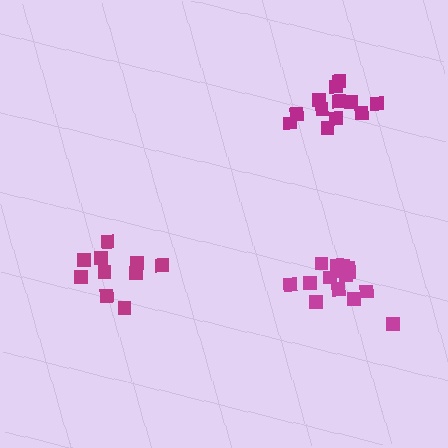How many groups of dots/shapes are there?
There are 3 groups.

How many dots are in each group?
Group 1: 15 dots, Group 2: 12 dots, Group 3: 10 dots (37 total).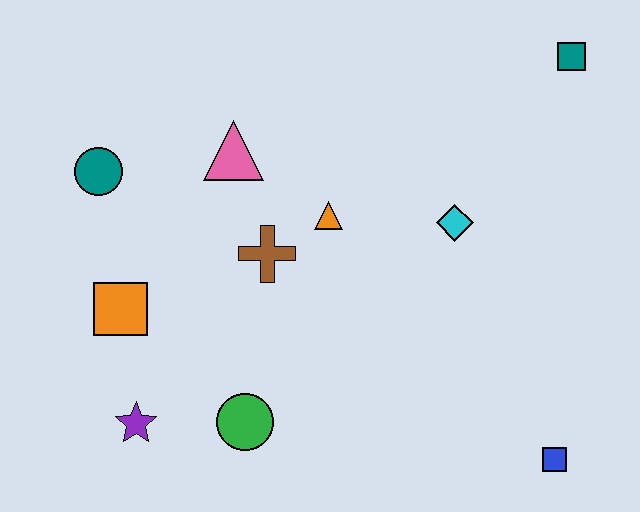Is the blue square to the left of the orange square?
No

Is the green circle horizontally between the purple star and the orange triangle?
Yes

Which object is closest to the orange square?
The purple star is closest to the orange square.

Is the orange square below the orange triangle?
Yes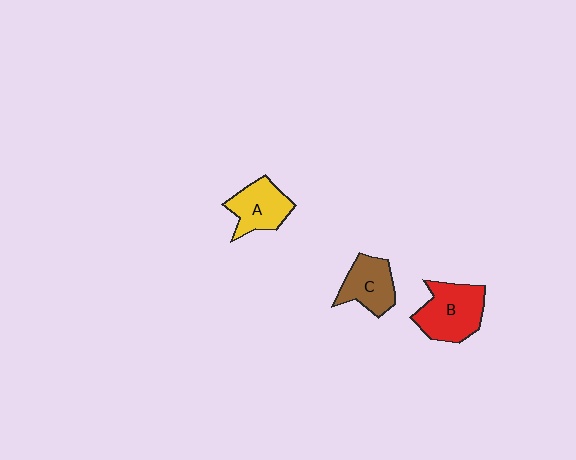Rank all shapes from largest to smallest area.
From largest to smallest: B (red), A (yellow), C (brown).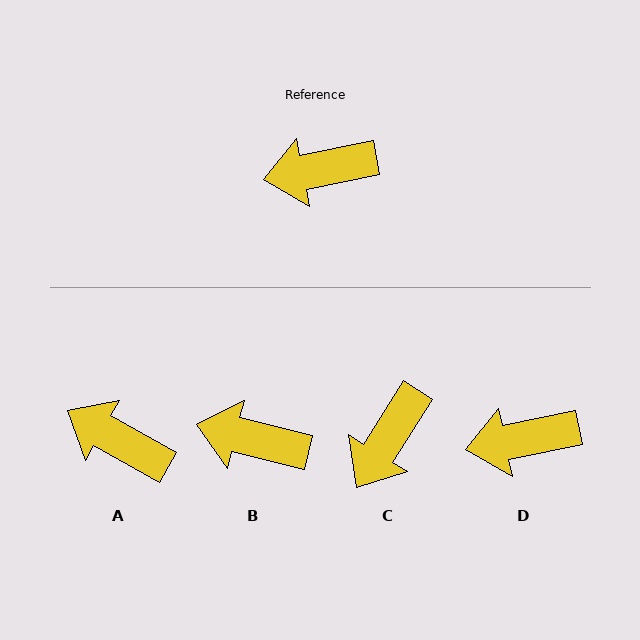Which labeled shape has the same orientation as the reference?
D.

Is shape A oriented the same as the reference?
No, it is off by about 40 degrees.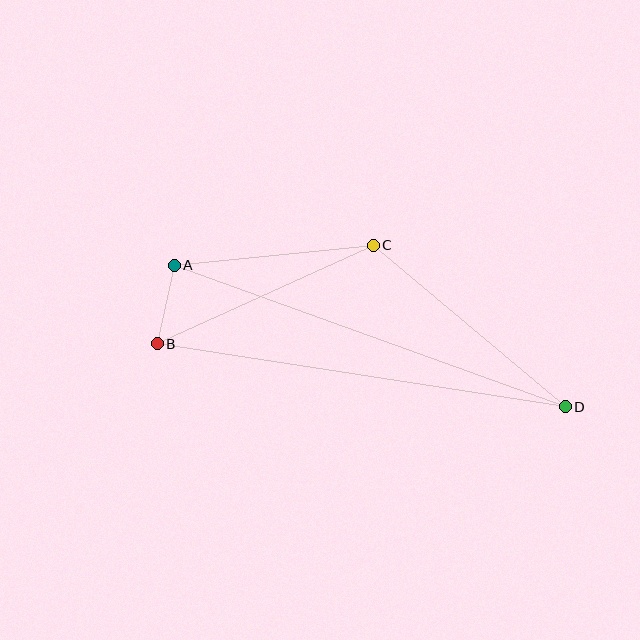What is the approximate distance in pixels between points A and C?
The distance between A and C is approximately 200 pixels.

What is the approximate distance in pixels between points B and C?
The distance between B and C is approximately 238 pixels.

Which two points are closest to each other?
Points A and B are closest to each other.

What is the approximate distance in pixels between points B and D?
The distance between B and D is approximately 413 pixels.